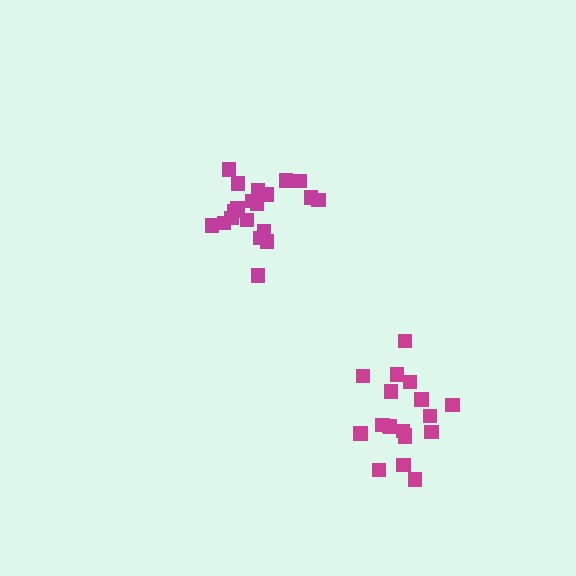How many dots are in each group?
Group 1: 20 dots, Group 2: 19 dots (39 total).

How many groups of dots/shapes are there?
There are 2 groups.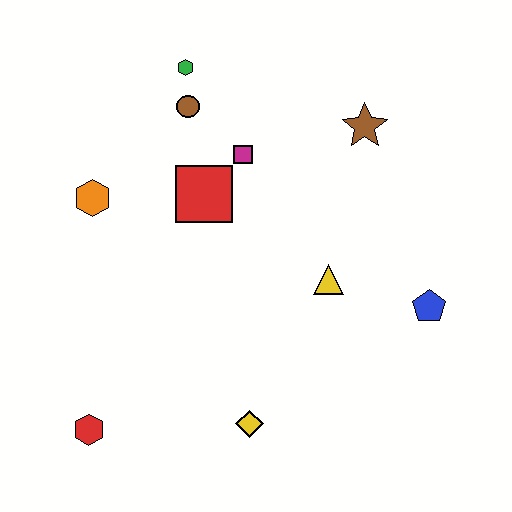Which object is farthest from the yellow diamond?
The green hexagon is farthest from the yellow diamond.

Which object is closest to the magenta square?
The red square is closest to the magenta square.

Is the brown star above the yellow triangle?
Yes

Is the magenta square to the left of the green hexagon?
No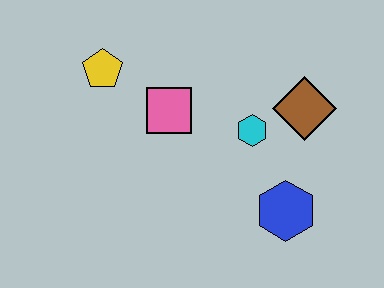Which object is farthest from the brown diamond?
The yellow pentagon is farthest from the brown diamond.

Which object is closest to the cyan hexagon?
The brown diamond is closest to the cyan hexagon.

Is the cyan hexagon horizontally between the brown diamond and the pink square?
Yes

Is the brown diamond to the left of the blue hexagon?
No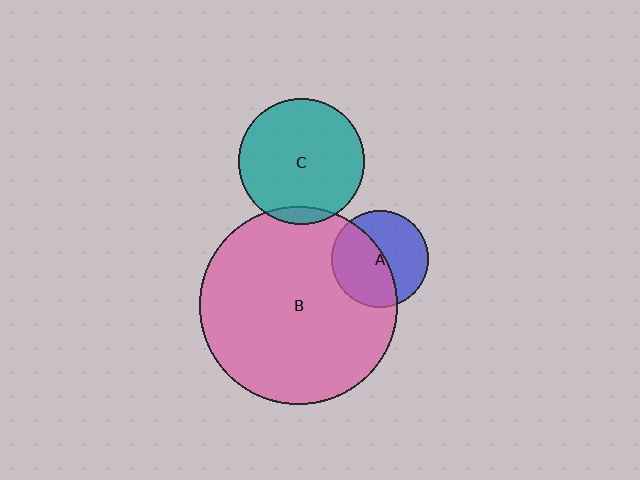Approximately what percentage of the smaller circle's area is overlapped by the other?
Approximately 50%.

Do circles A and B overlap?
Yes.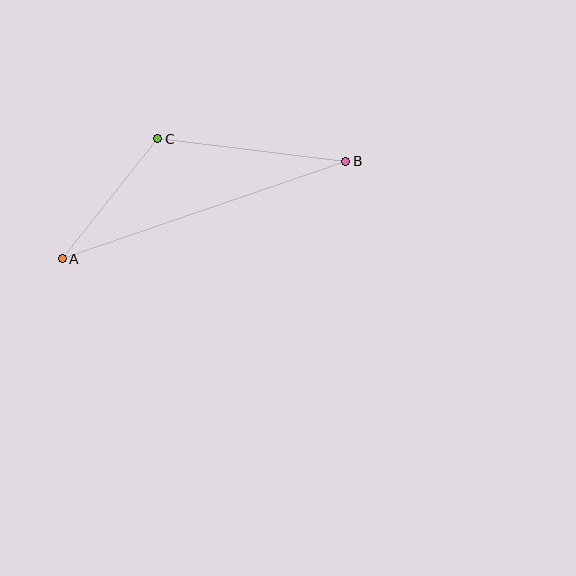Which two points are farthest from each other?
Points A and B are farthest from each other.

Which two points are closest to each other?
Points A and C are closest to each other.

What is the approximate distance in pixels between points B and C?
The distance between B and C is approximately 189 pixels.